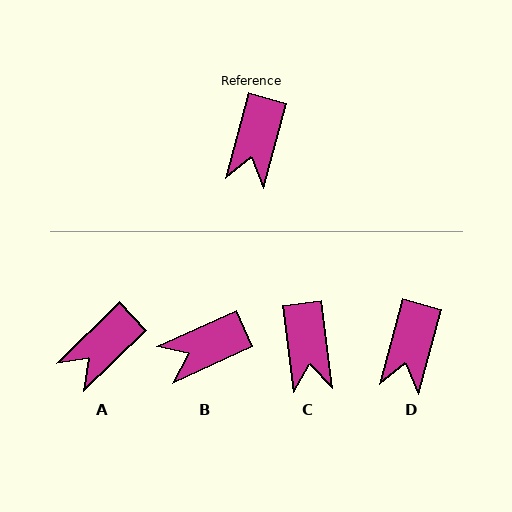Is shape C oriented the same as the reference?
No, it is off by about 22 degrees.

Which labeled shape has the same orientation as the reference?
D.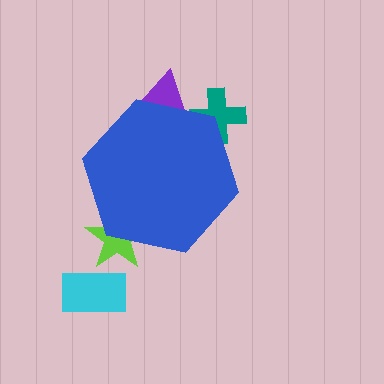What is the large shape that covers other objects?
A blue hexagon.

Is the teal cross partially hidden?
Yes, the teal cross is partially hidden behind the blue hexagon.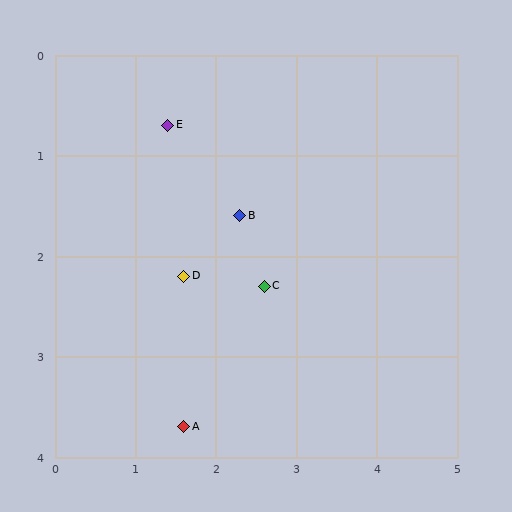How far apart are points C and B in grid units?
Points C and B are about 0.8 grid units apart.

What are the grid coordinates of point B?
Point B is at approximately (2.3, 1.6).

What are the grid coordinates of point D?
Point D is at approximately (1.6, 2.2).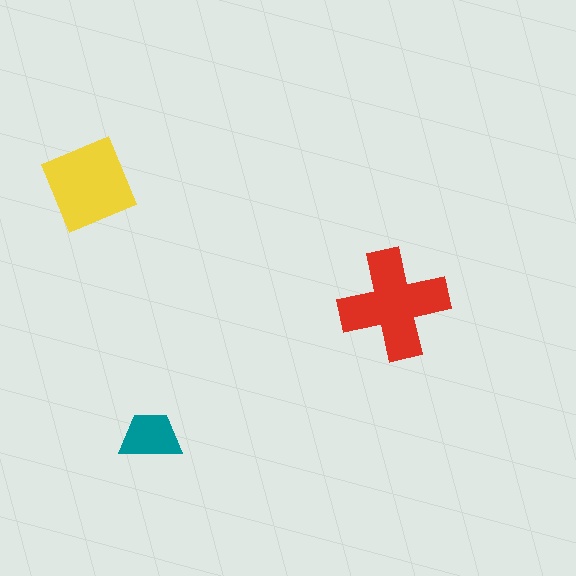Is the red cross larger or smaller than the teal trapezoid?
Larger.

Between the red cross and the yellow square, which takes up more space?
The red cross.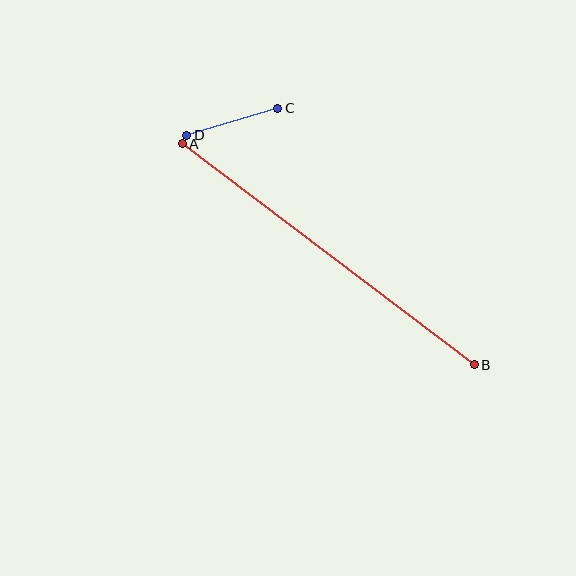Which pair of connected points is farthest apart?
Points A and B are farthest apart.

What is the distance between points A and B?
The distance is approximately 366 pixels.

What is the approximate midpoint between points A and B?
The midpoint is at approximately (328, 254) pixels.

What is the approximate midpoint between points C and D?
The midpoint is at approximately (232, 122) pixels.